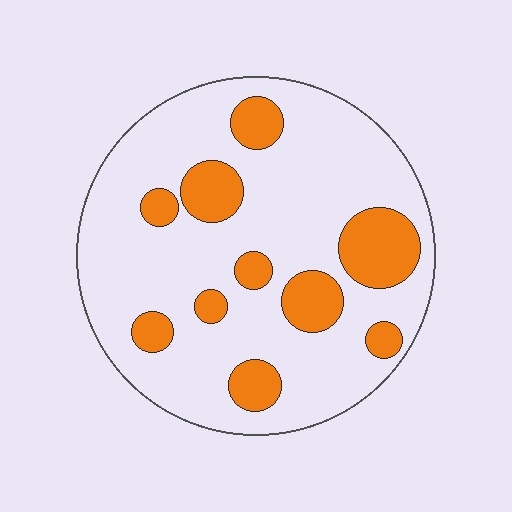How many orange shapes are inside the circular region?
10.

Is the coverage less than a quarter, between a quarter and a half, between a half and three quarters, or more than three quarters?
Less than a quarter.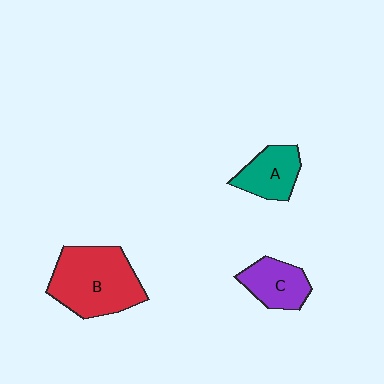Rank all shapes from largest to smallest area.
From largest to smallest: B (red), C (purple), A (teal).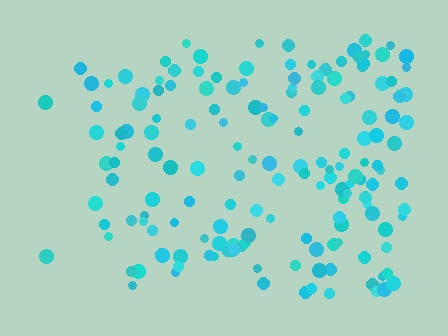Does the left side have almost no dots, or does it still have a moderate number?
Still a moderate number, just noticeably fewer than the right.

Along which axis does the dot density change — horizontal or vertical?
Horizontal.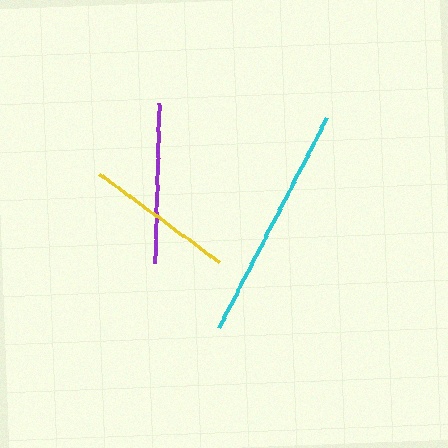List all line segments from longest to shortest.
From longest to shortest: cyan, purple, yellow.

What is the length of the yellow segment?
The yellow segment is approximately 150 pixels long.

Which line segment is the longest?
The cyan line is the longest at approximately 236 pixels.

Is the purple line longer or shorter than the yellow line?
The purple line is longer than the yellow line.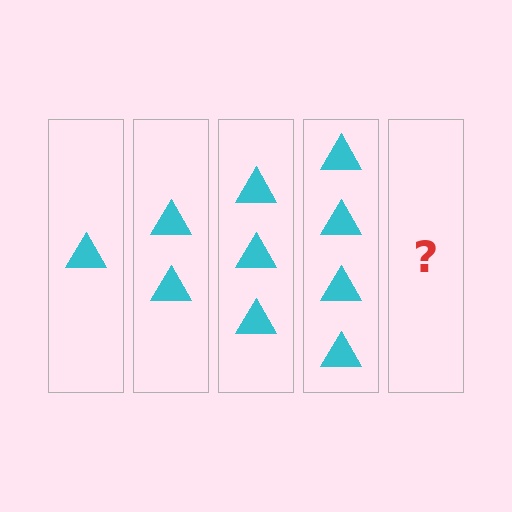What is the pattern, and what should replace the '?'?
The pattern is that each step adds one more triangle. The '?' should be 5 triangles.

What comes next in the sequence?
The next element should be 5 triangles.